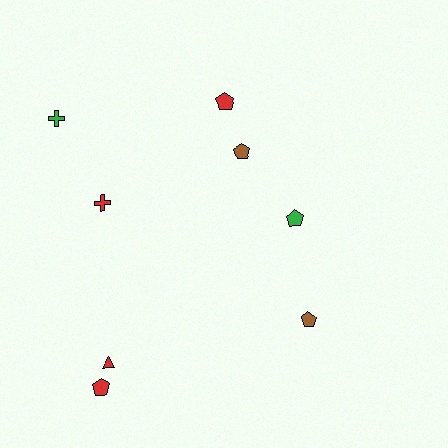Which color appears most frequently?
Red, with 4 objects.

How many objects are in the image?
There are 8 objects.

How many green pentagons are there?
There is 1 green pentagon.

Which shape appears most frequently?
Pentagon, with 5 objects.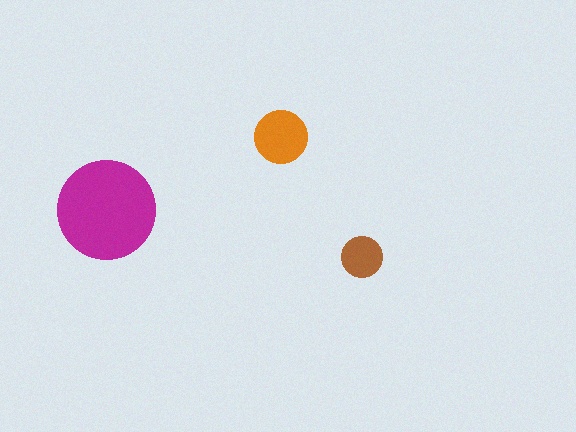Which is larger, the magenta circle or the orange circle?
The magenta one.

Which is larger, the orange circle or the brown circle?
The orange one.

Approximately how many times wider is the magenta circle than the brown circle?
About 2.5 times wider.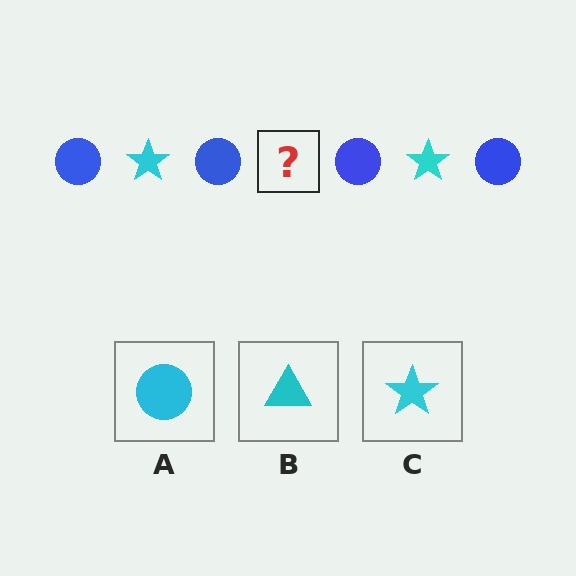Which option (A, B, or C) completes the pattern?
C.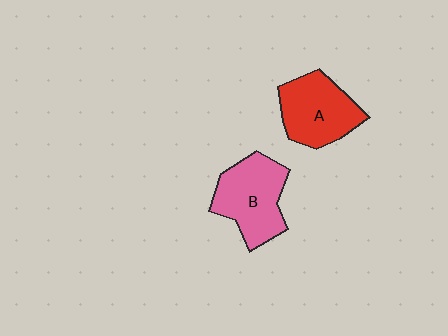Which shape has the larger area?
Shape B (pink).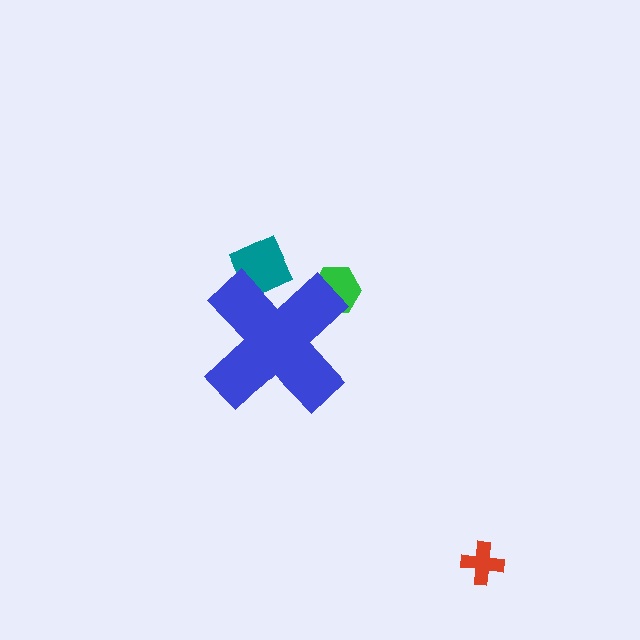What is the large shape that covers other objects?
A blue cross.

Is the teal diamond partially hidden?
Yes, the teal diamond is partially hidden behind the blue cross.